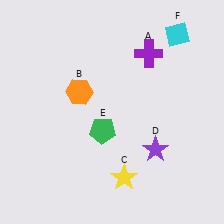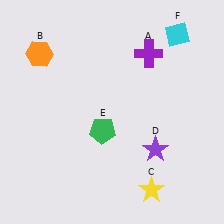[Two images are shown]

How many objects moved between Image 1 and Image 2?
2 objects moved between the two images.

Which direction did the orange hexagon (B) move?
The orange hexagon (B) moved left.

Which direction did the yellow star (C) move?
The yellow star (C) moved right.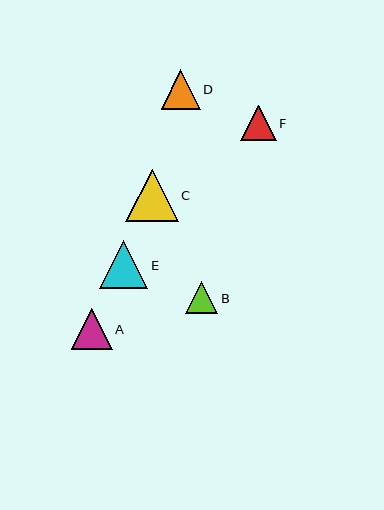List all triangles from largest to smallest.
From largest to smallest: C, E, A, D, F, B.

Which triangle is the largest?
Triangle C is the largest with a size of approximately 53 pixels.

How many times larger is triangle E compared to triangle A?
Triangle E is approximately 1.2 times the size of triangle A.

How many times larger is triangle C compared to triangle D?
Triangle C is approximately 1.3 times the size of triangle D.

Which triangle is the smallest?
Triangle B is the smallest with a size of approximately 32 pixels.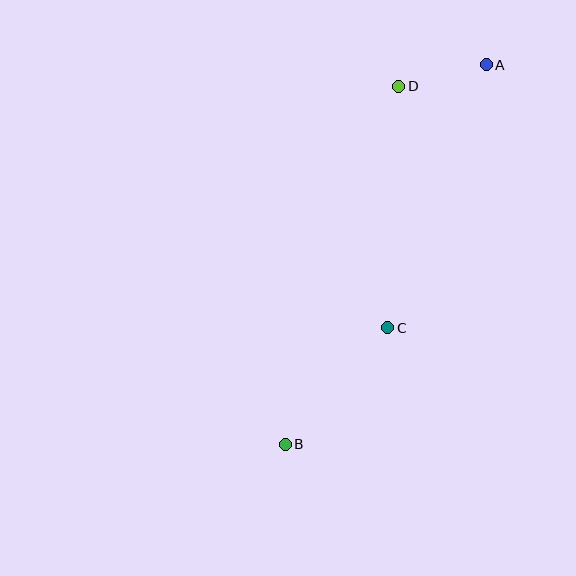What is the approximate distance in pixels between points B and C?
The distance between B and C is approximately 155 pixels.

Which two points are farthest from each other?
Points A and B are farthest from each other.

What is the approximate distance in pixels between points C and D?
The distance between C and D is approximately 242 pixels.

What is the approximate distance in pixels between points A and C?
The distance between A and C is approximately 281 pixels.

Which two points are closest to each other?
Points A and D are closest to each other.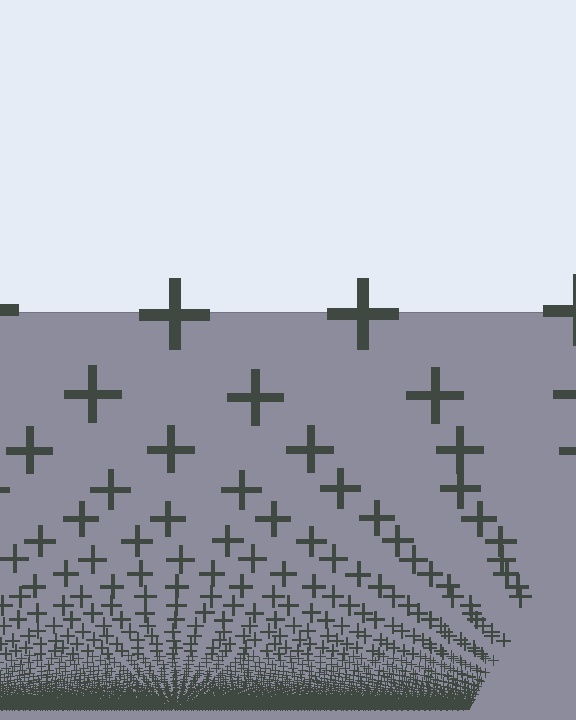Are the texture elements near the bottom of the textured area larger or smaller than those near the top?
Smaller. The gradient is inverted — elements near the bottom are smaller and denser.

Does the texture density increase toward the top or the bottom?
Density increases toward the bottom.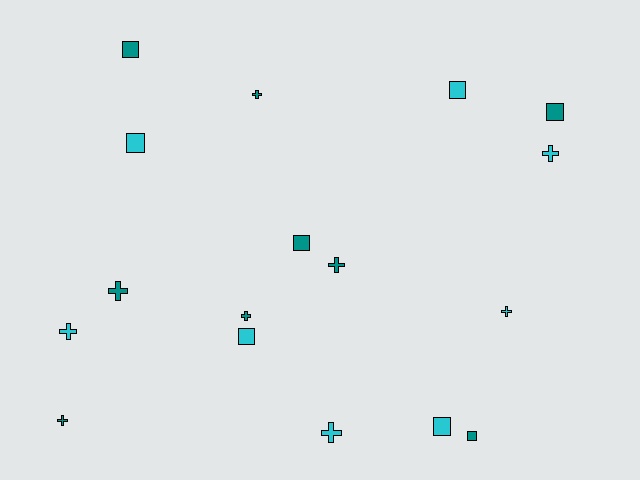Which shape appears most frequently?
Cross, with 9 objects.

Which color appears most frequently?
Teal, with 9 objects.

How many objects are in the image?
There are 17 objects.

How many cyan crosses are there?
There are 4 cyan crosses.